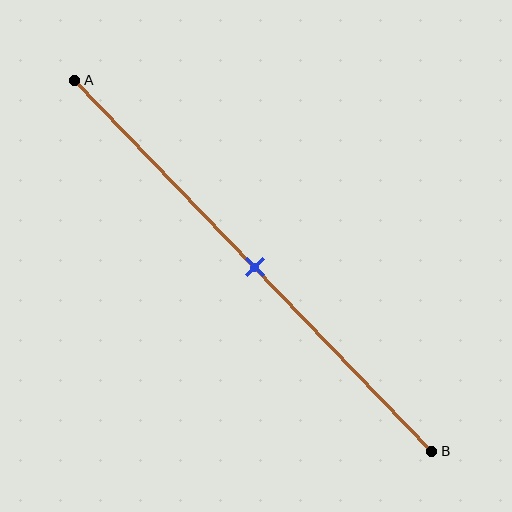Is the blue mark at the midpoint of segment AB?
Yes, the mark is approximately at the midpoint.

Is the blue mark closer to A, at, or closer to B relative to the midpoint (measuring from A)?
The blue mark is approximately at the midpoint of segment AB.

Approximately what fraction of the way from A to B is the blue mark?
The blue mark is approximately 50% of the way from A to B.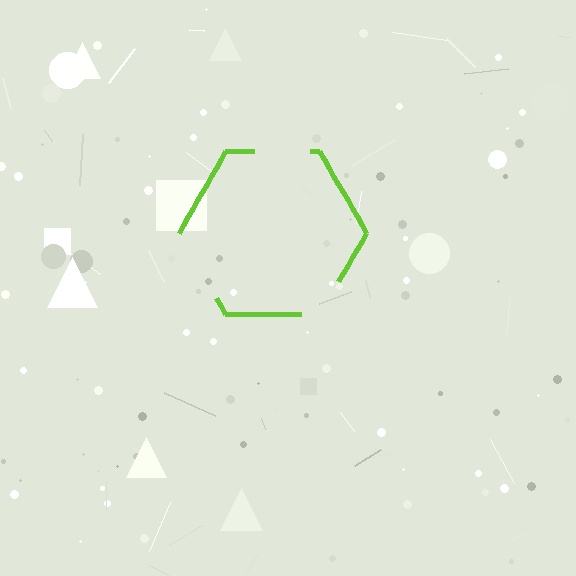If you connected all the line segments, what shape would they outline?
They would outline a hexagon.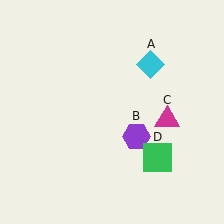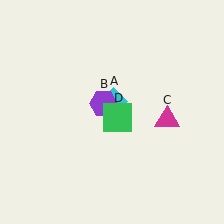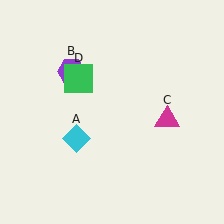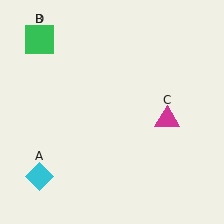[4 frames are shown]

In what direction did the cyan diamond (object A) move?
The cyan diamond (object A) moved down and to the left.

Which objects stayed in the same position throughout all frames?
Magenta triangle (object C) remained stationary.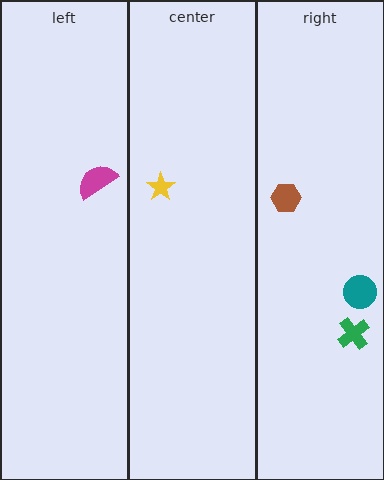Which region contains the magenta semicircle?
The left region.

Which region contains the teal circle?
The right region.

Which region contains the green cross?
The right region.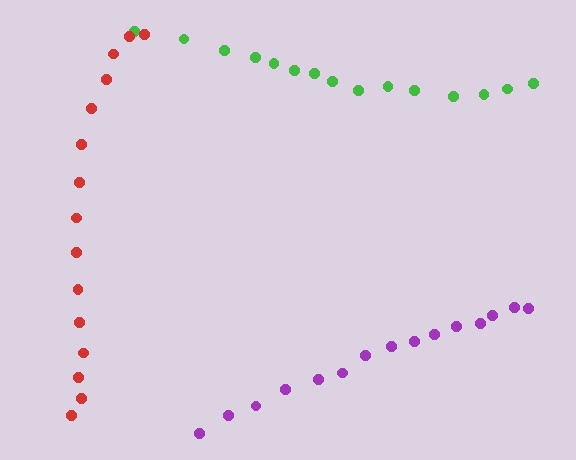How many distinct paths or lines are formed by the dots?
There are 3 distinct paths.